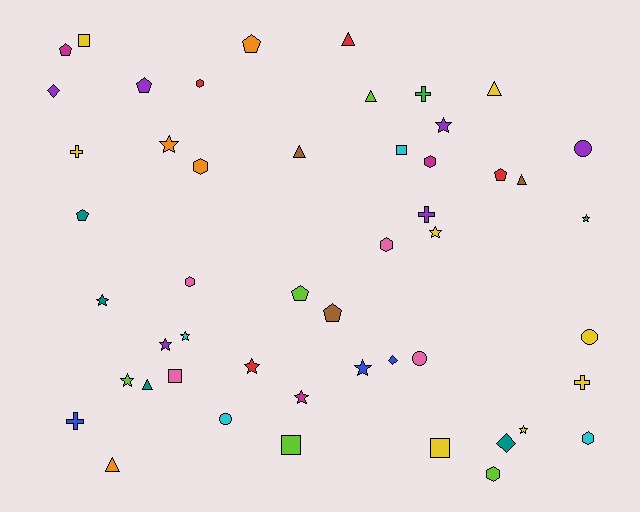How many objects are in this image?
There are 50 objects.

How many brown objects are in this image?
There are 3 brown objects.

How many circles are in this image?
There are 4 circles.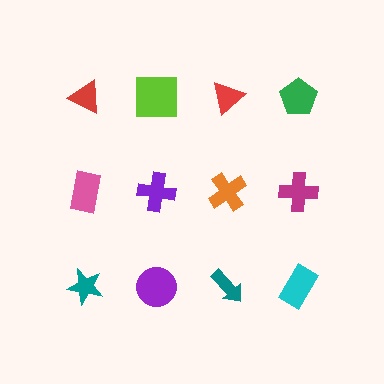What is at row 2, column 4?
A magenta cross.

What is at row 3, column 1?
A teal star.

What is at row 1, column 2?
A lime square.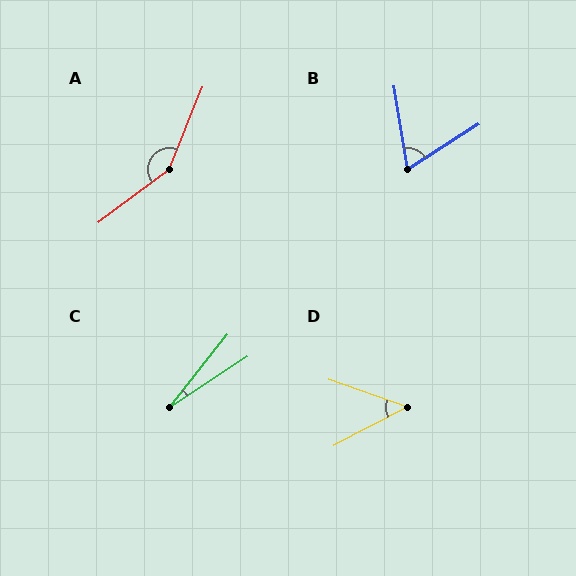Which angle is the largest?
A, at approximately 149 degrees.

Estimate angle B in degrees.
Approximately 67 degrees.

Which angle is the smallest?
C, at approximately 18 degrees.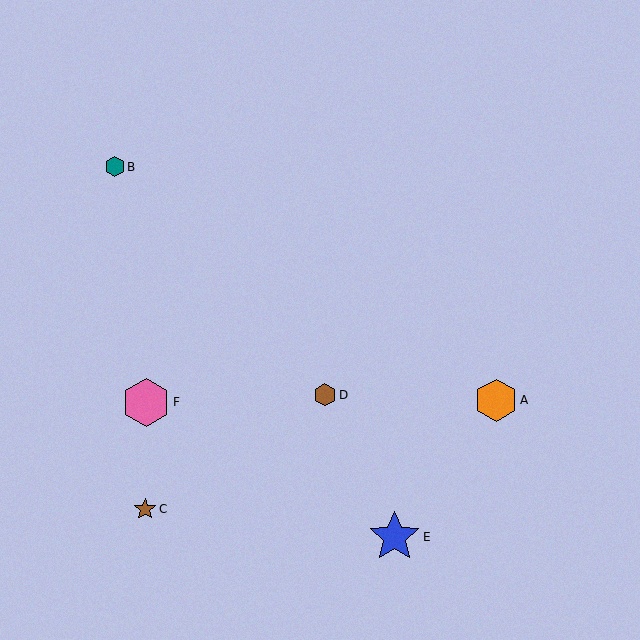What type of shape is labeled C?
Shape C is a brown star.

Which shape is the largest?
The blue star (labeled E) is the largest.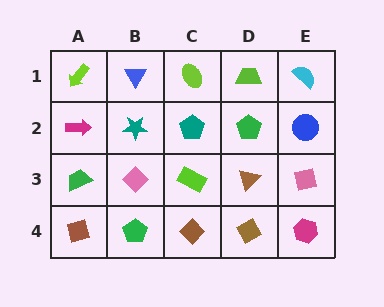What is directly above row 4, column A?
A green trapezoid.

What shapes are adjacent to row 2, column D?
A lime trapezoid (row 1, column D), a brown triangle (row 3, column D), a teal pentagon (row 2, column C), a blue circle (row 2, column E).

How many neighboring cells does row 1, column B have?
3.